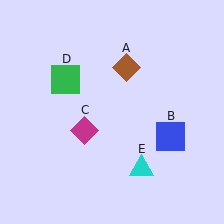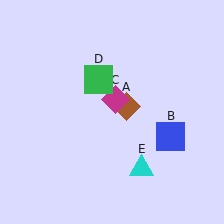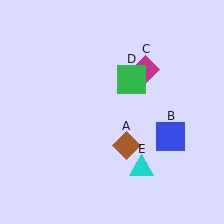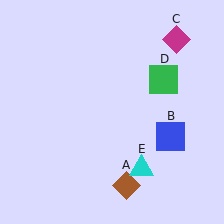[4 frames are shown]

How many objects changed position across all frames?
3 objects changed position: brown diamond (object A), magenta diamond (object C), green square (object D).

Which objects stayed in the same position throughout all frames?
Blue square (object B) and cyan triangle (object E) remained stationary.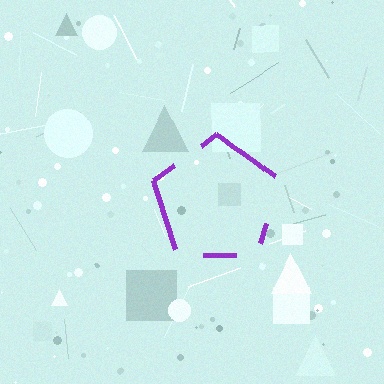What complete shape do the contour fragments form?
The contour fragments form a pentagon.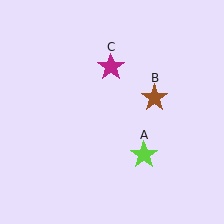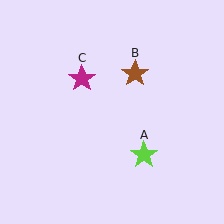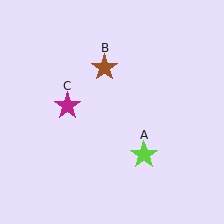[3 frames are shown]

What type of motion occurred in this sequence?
The brown star (object B), magenta star (object C) rotated counterclockwise around the center of the scene.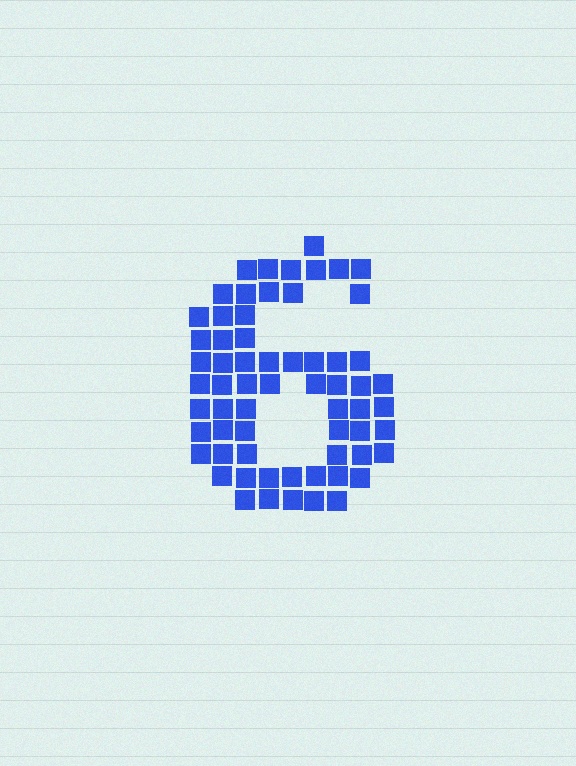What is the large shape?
The large shape is the digit 6.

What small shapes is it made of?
It is made of small squares.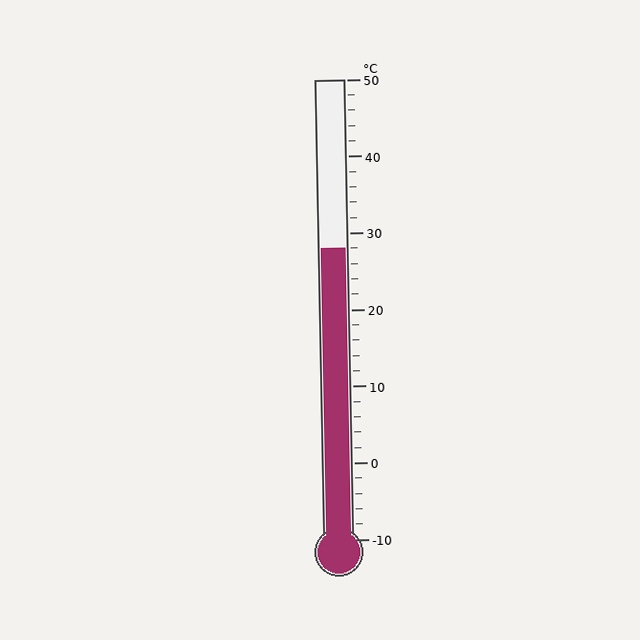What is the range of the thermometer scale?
The thermometer scale ranges from -10°C to 50°C.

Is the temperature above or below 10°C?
The temperature is above 10°C.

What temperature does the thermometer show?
The thermometer shows approximately 28°C.